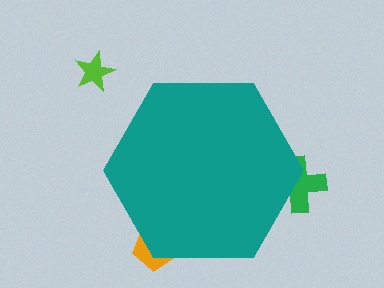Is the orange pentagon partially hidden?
Yes, the orange pentagon is partially hidden behind the teal hexagon.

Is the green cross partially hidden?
Yes, the green cross is partially hidden behind the teal hexagon.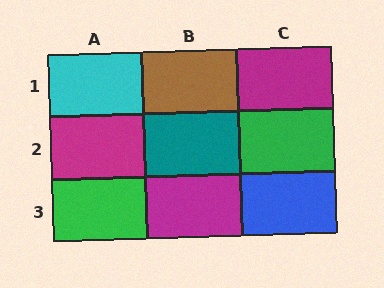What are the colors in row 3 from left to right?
Green, magenta, blue.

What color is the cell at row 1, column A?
Cyan.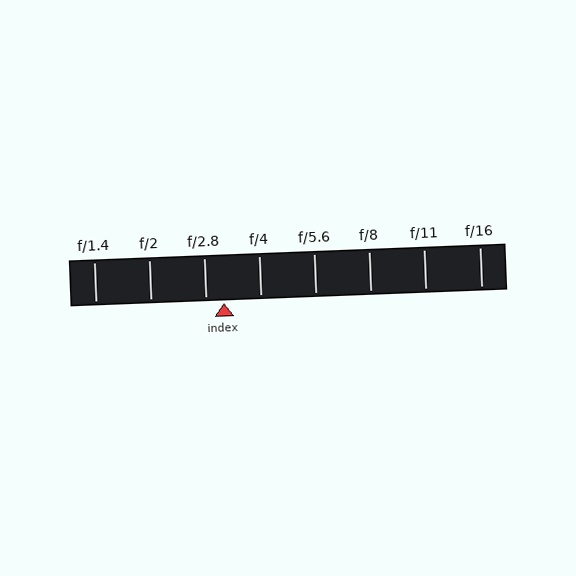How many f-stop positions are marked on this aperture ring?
There are 8 f-stop positions marked.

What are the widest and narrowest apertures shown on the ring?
The widest aperture shown is f/1.4 and the narrowest is f/16.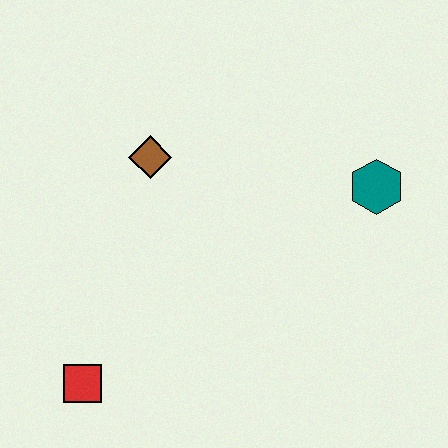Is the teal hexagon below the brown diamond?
Yes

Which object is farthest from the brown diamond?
The red square is farthest from the brown diamond.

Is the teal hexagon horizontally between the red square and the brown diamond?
No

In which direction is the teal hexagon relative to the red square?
The teal hexagon is to the right of the red square.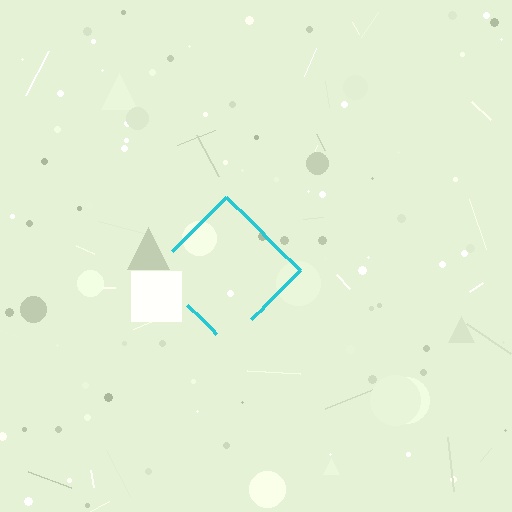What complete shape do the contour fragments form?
The contour fragments form a diamond.